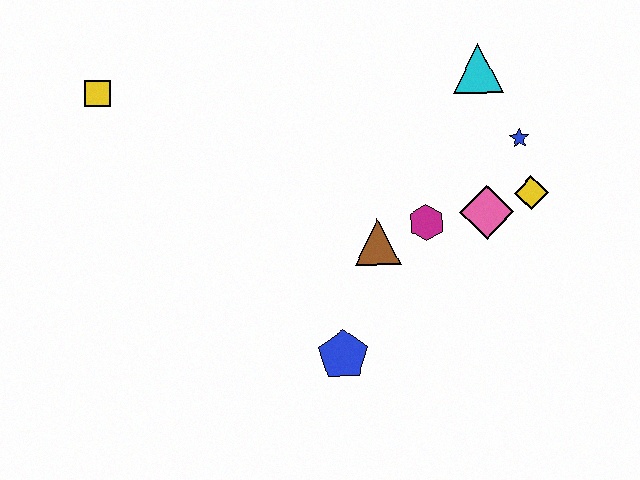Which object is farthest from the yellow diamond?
The yellow square is farthest from the yellow diamond.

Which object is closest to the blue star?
The yellow diamond is closest to the blue star.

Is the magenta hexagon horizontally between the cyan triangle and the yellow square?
Yes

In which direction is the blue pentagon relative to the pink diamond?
The blue pentagon is to the left of the pink diamond.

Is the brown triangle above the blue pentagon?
Yes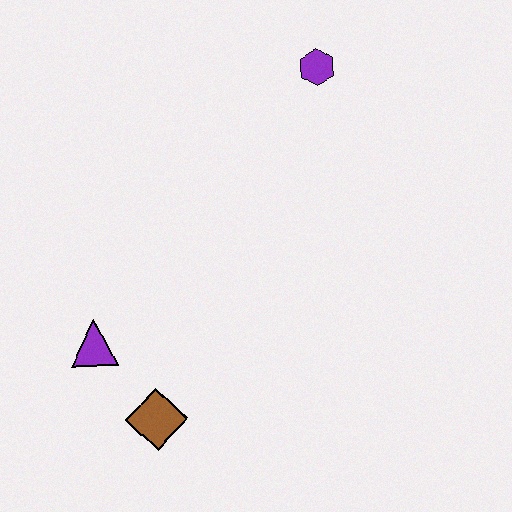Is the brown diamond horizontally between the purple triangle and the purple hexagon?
Yes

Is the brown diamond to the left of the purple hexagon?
Yes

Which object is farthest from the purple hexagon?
The brown diamond is farthest from the purple hexagon.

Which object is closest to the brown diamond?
The purple triangle is closest to the brown diamond.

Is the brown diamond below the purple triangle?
Yes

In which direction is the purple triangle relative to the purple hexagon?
The purple triangle is below the purple hexagon.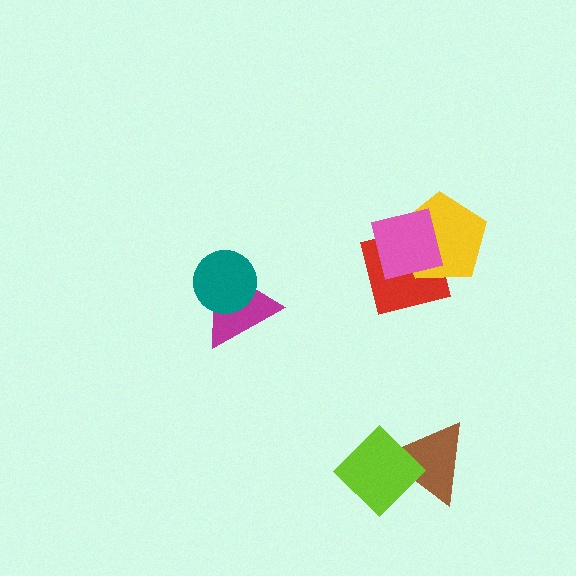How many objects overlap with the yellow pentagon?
2 objects overlap with the yellow pentagon.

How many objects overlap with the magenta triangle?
1 object overlaps with the magenta triangle.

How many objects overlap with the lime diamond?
1 object overlaps with the lime diamond.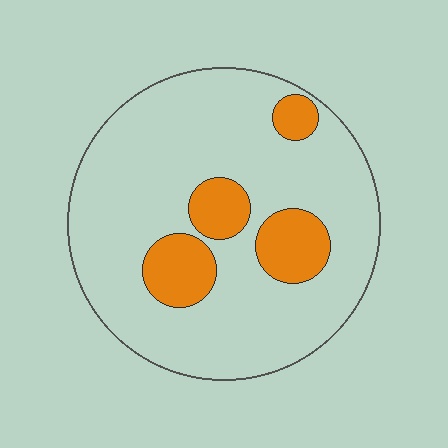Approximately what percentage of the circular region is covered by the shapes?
Approximately 20%.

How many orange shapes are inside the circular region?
4.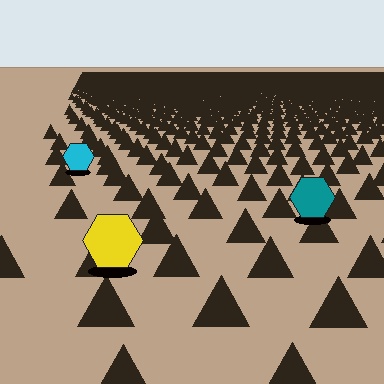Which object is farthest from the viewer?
The cyan hexagon is farthest from the viewer. It appears smaller and the ground texture around it is denser.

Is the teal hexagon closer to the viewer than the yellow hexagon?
No. The yellow hexagon is closer — you can tell from the texture gradient: the ground texture is coarser near it.